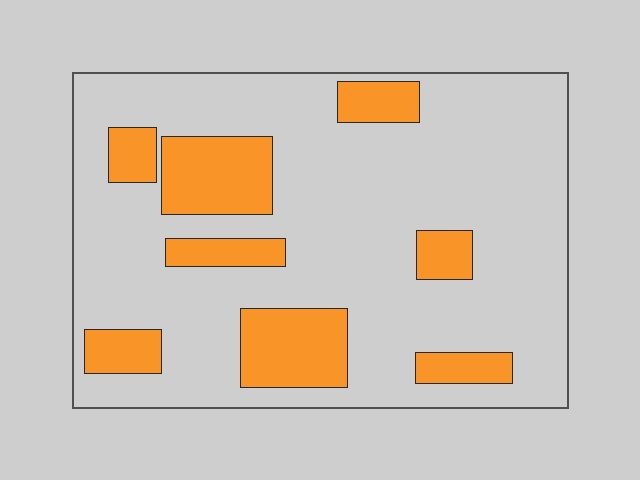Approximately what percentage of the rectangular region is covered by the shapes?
Approximately 20%.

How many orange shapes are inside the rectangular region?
8.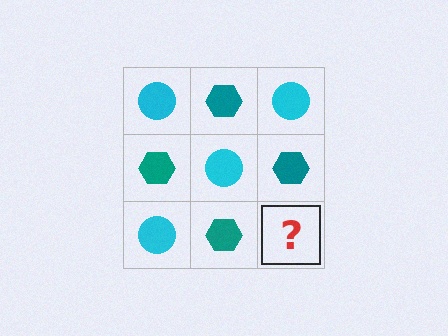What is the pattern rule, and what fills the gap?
The rule is that it alternates cyan circle and teal hexagon in a checkerboard pattern. The gap should be filled with a cyan circle.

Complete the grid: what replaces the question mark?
The question mark should be replaced with a cyan circle.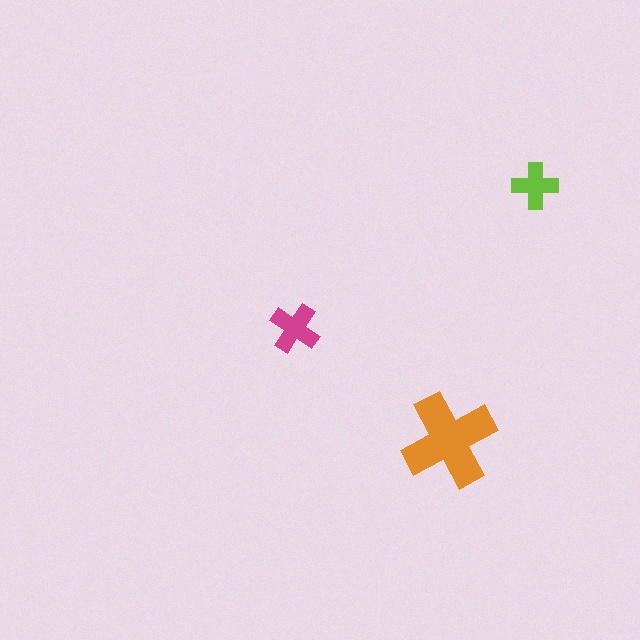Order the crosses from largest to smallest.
the orange one, the magenta one, the lime one.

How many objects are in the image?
There are 3 objects in the image.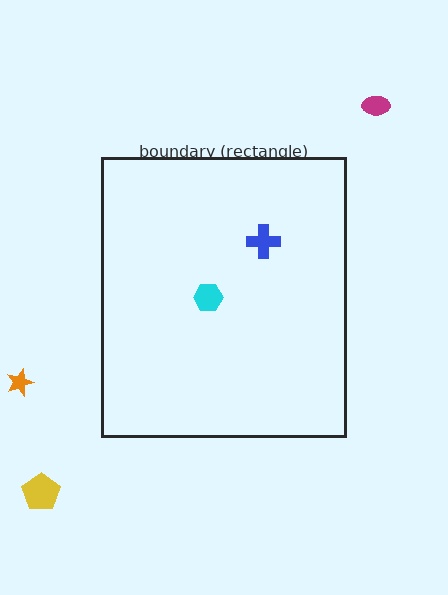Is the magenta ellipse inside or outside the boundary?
Outside.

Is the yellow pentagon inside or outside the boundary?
Outside.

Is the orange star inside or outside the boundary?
Outside.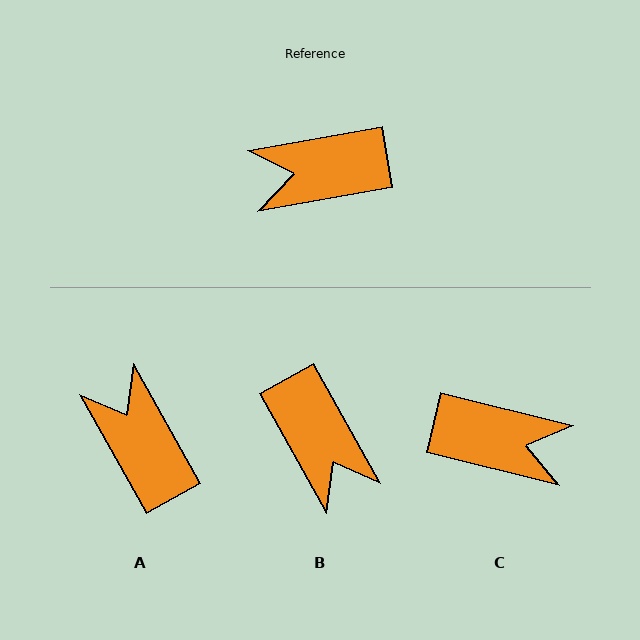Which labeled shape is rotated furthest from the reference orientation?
C, about 156 degrees away.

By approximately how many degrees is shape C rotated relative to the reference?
Approximately 156 degrees counter-clockwise.